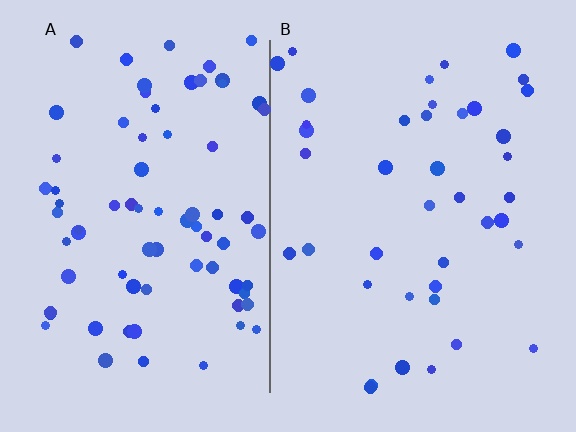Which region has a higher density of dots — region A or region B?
A (the left).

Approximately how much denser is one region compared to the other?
Approximately 1.9× — region A over region B.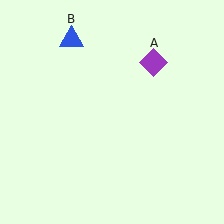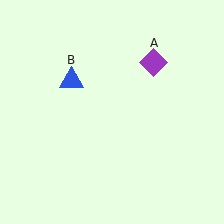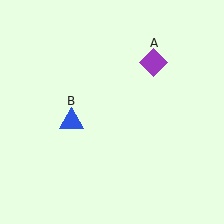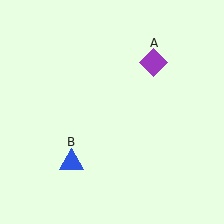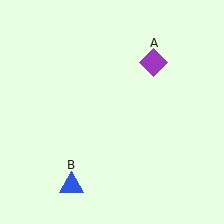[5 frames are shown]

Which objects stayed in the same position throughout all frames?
Purple diamond (object A) remained stationary.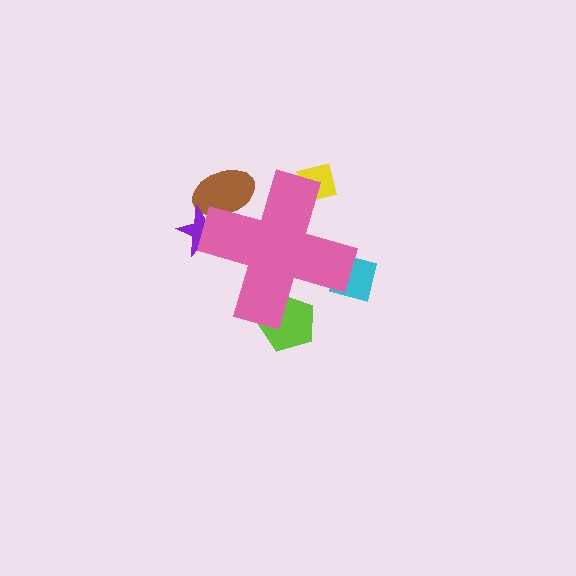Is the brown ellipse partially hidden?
Yes, the brown ellipse is partially hidden behind the pink cross.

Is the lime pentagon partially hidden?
Yes, the lime pentagon is partially hidden behind the pink cross.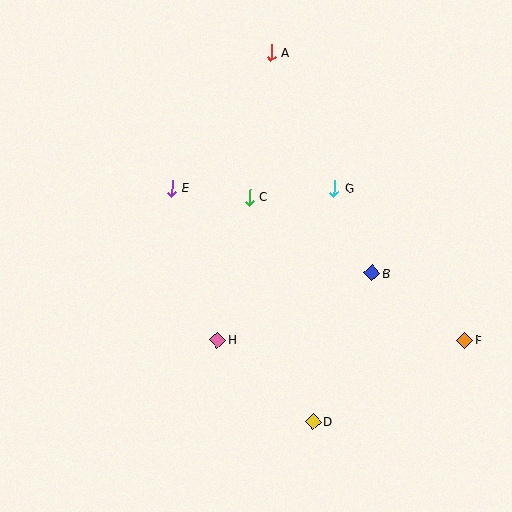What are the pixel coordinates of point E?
Point E is at (172, 188).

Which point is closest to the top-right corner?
Point A is closest to the top-right corner.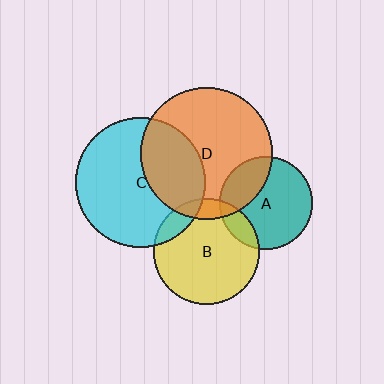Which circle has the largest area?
Circle D (orange).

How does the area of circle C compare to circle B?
Approximately 1.5 times.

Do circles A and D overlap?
Yes.